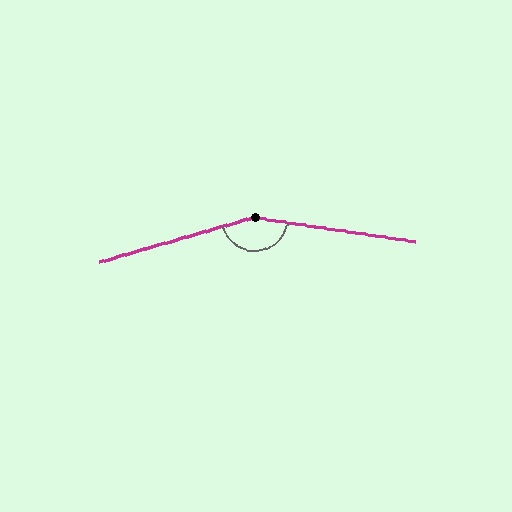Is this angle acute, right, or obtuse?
It is obtuse.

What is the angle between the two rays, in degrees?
Approximately 155 degrees.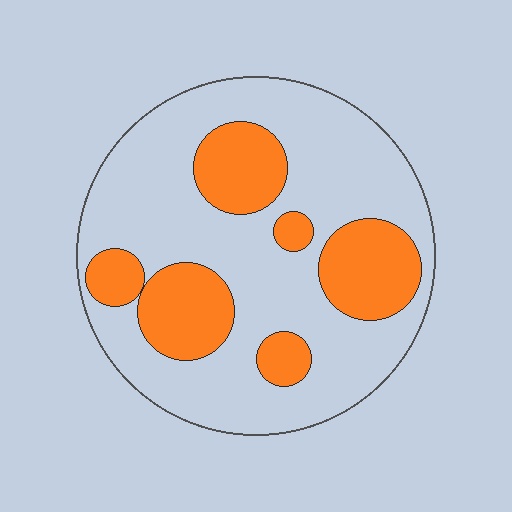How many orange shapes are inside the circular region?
6.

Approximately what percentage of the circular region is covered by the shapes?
Approximately 30%.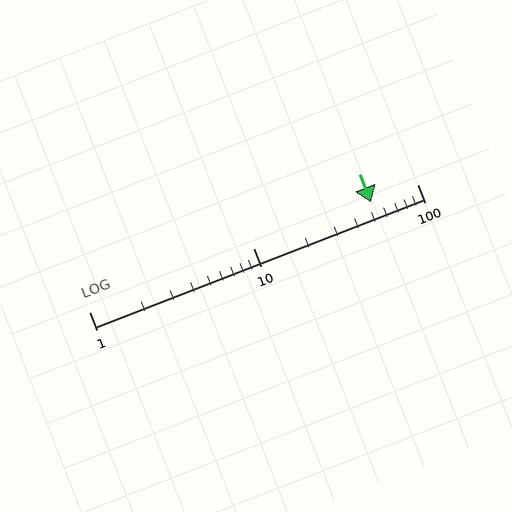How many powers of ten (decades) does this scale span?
The scale spans 2 decades, from 1 to 100.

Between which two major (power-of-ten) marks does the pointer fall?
The pointer is between 10 and 100.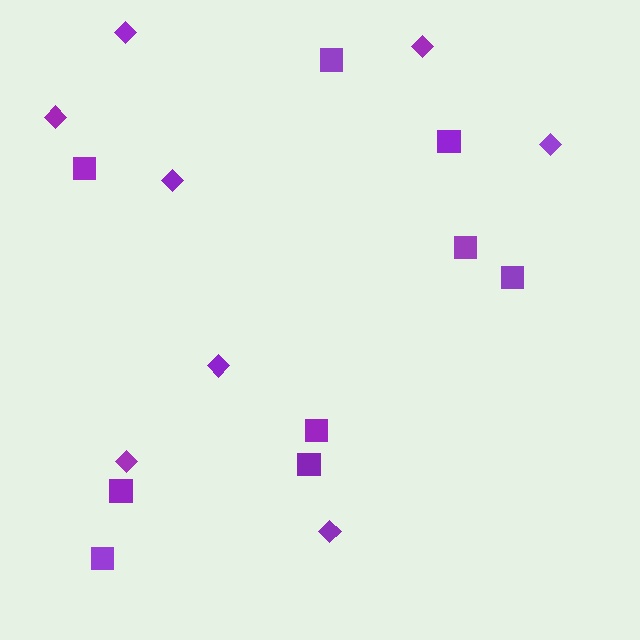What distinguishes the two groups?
There are 2 groups: one group of diamonds (8) and one group of squares (9).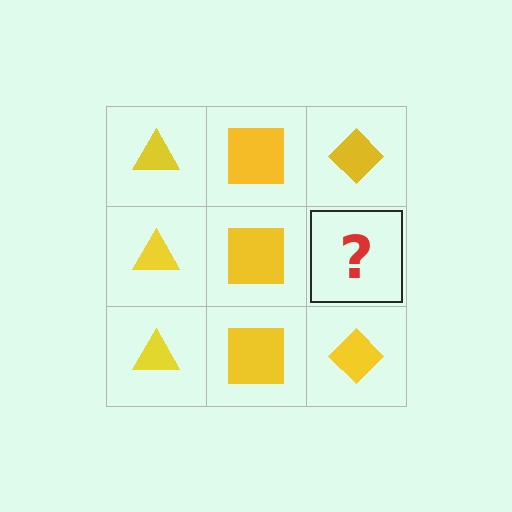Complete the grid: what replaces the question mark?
The question mark should be replaced with a yellow diamond.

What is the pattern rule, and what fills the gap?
The rule is that each column has a consistent shape. The gap should be filled with a yellow diamond.